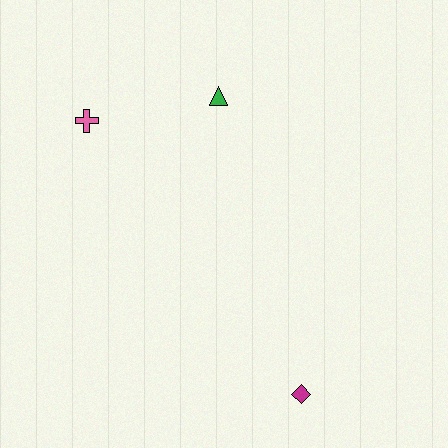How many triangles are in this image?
There is 1 triangle.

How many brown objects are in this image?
There are no brown objects.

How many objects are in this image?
There are 3 objects.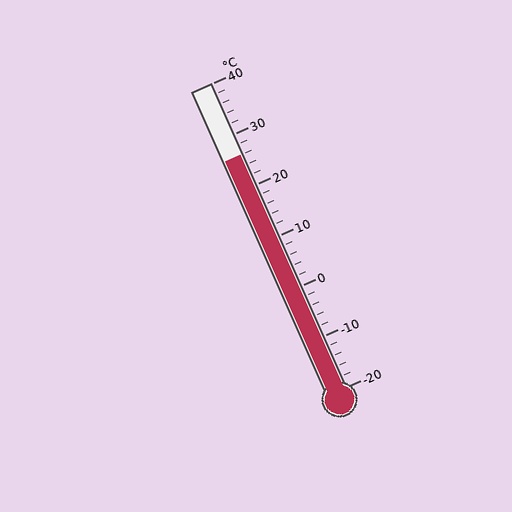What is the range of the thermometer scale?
The thermometer scale ranges from -20°C to 40°C.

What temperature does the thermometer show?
The thermometer shows approximately 26°C.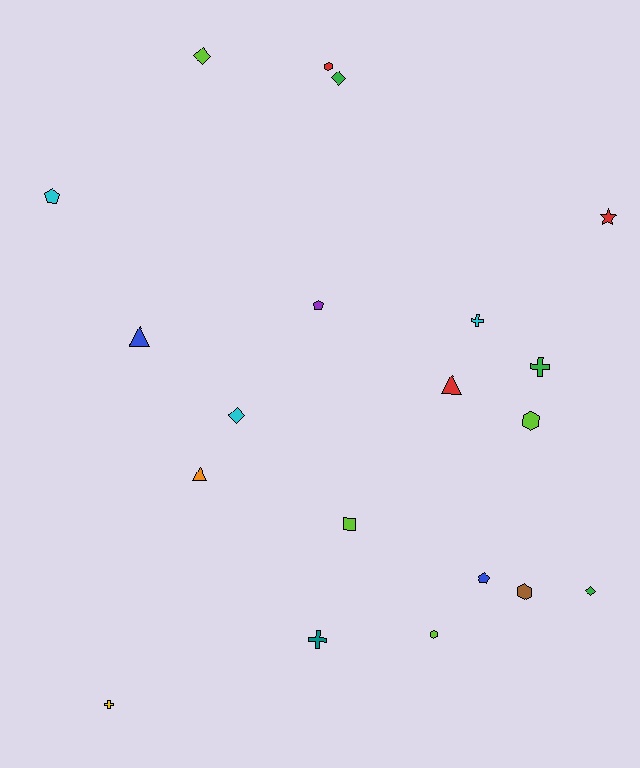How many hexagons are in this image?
There are 4 hexagons.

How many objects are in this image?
There are 20 objects.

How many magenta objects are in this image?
There are no magenta objects.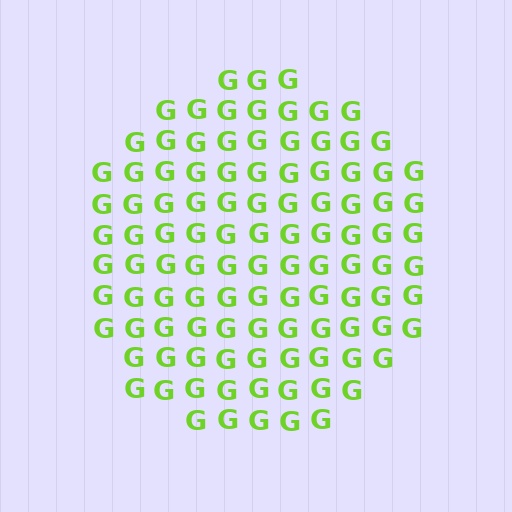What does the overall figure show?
The overall figure shows a circle.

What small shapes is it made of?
It is made of small letter G's.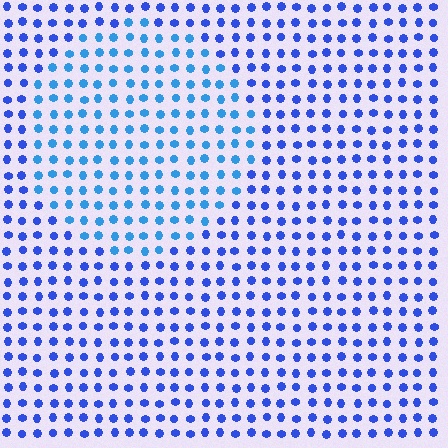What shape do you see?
I see a circle.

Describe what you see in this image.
The image is filled with small blue elements in a uniform arrangement. A circle-shaped region is visible where the elements are tinted to a slightly different hue, forming a subtle color boundary.